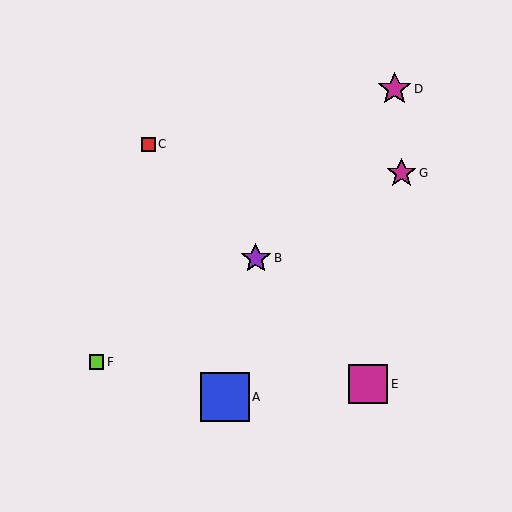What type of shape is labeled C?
Shape C is a red square.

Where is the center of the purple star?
The center of the purple star is at (256, 258).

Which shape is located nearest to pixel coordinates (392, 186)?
The magenta star (labeled G) at (401, 173) is nearest to that location.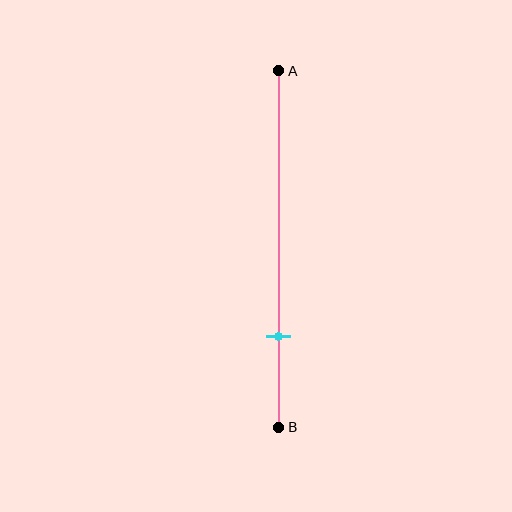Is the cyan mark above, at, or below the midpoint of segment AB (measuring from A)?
The cyan mark is below the midpoint of segment AB.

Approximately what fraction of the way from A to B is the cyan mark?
The cyan mark is approximately 75% of the way from A to B.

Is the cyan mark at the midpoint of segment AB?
No, the mark is at about 75% from A, not at the 50% midpoint.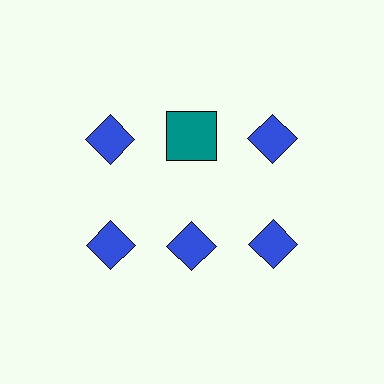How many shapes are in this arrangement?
There are 6 shapes arranged in a grid pattern.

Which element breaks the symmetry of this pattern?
The teal square in the top row, second from left column breaks the symmetry. All other shapes are blue diamonds.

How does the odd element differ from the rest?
It differs in both color (teal instead of blue) and shape (square instead of diamond).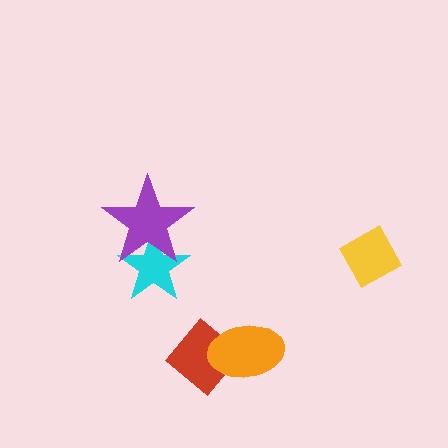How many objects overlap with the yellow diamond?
0 objects overlap with the yellow diamond.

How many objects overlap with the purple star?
1 object overlaps with the purple star.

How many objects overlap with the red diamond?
1 object overlaps with the red diamond.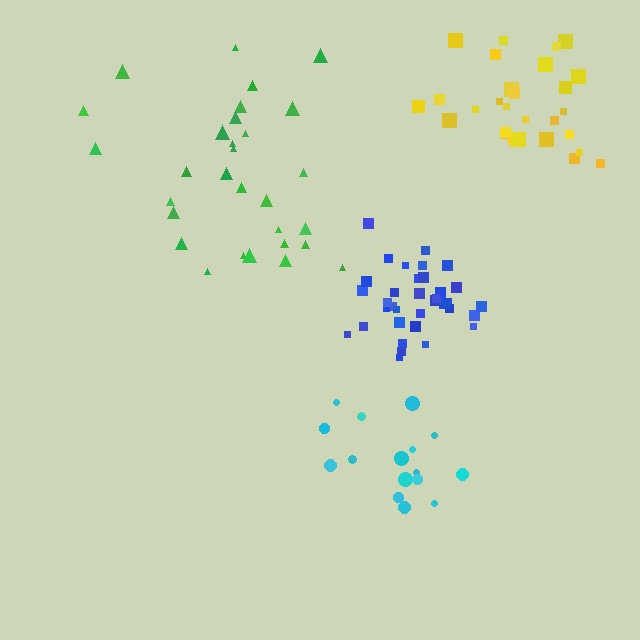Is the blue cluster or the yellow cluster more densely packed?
Blue.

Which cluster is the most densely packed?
Blue.